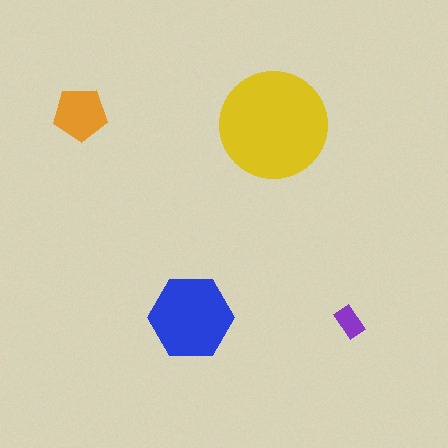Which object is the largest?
The yellow circle.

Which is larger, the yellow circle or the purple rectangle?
The yellow circle.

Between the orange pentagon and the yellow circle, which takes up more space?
The yellow circle.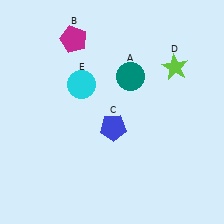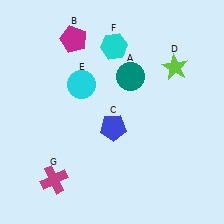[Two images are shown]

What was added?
A cyan hexagon (F), a magenta cross (G) were added in Image 2.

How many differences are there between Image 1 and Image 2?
There are 2 differences between the two images.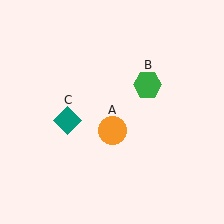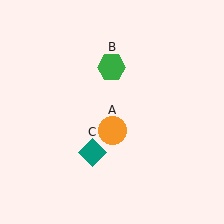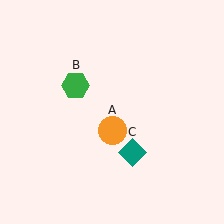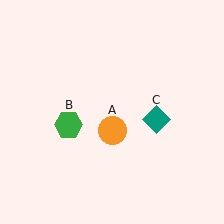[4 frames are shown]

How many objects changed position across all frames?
2 objects changed position: green hexagon (object B), teal diamond (object C).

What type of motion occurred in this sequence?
The green hexagon (object B), teal diamond (object C) rotated counterclockwise around the center of the scene.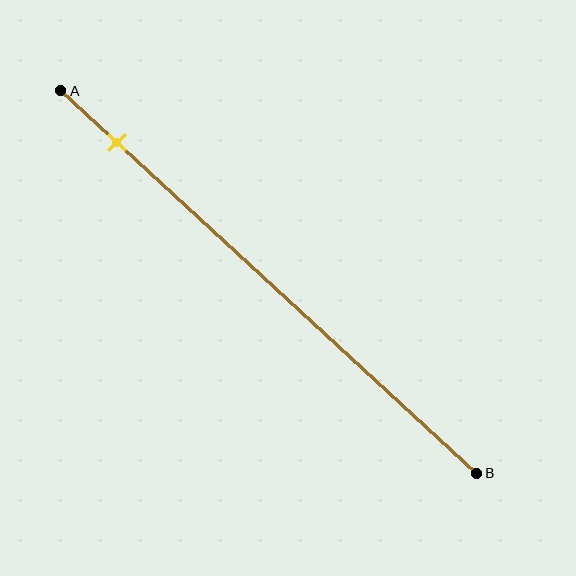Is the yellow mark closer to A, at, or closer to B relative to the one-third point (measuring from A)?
The yellow mark is closer to point A than the one-third point of segment AB.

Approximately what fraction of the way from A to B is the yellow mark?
The yellow mark is approximately 15% of the way from A to B.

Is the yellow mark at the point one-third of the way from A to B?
No, the mark is at about 15% from A, not at the 33% one-third point.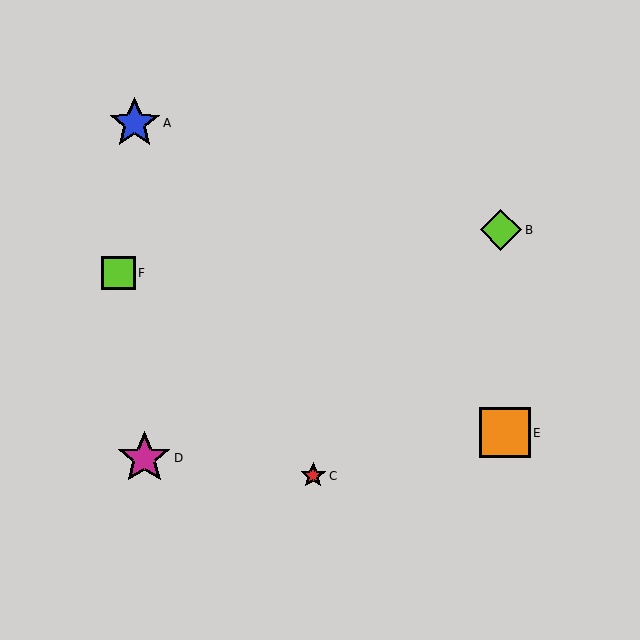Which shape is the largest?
The magenta star (labeled D) is the largest.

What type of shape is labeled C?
Shape C is a red star.